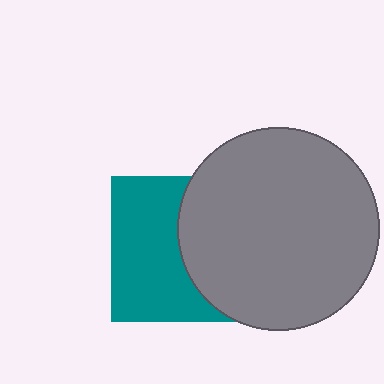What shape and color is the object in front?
The object in front is a gray circle.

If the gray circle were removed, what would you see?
You would see the complete teal square.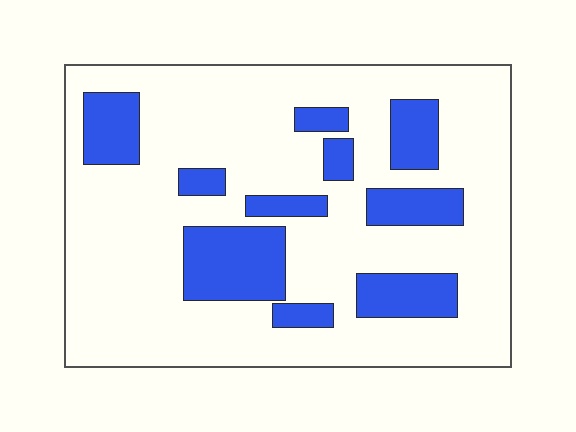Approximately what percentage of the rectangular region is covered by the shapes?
Approximately 25%.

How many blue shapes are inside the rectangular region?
10.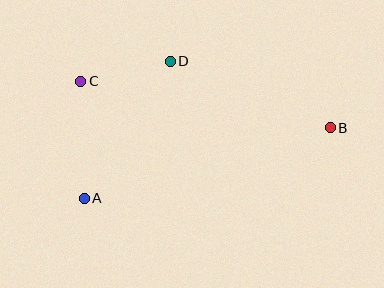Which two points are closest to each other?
Points C and D are closest to each other.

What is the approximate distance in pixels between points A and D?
The distance between A and D is approximately 162 pixels.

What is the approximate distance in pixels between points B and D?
The distance between B and D is approximately 173 pixels.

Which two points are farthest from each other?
Points A and B are farthest from each other.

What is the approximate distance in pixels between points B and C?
The distance between B and C is approximately 254 pixels.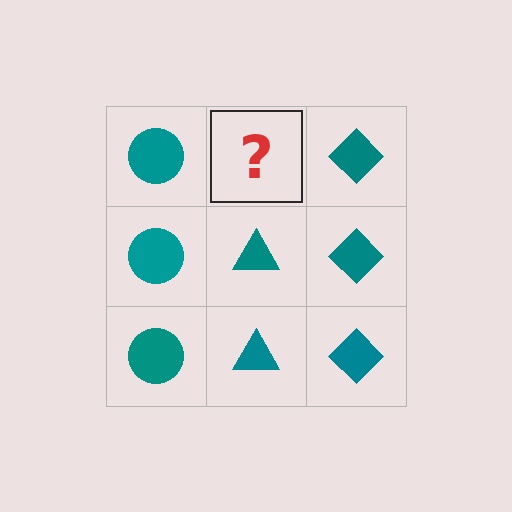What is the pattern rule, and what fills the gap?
The rule is that each column has a consistent shape. The gap should be filled with a teal triangle.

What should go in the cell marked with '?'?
The missing cell should contain a teal triangle.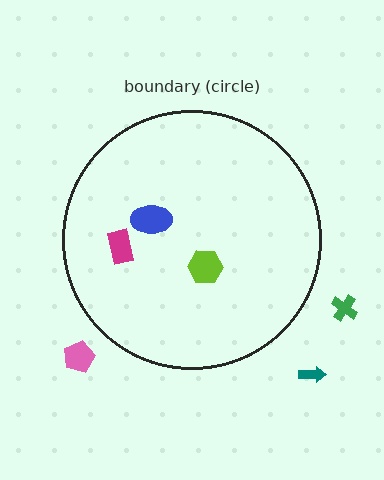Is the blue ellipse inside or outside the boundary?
Inside.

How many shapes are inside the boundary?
3 inside, 3 outside.